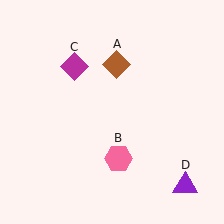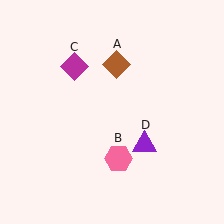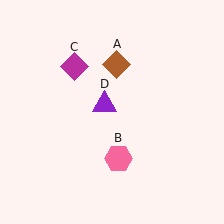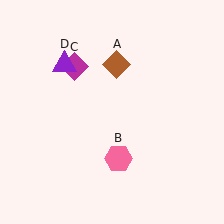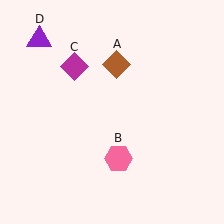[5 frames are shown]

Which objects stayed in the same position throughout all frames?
Brown diamond (object A) and pink hexagon (object B) and magenta diamond (object C) remained stationary.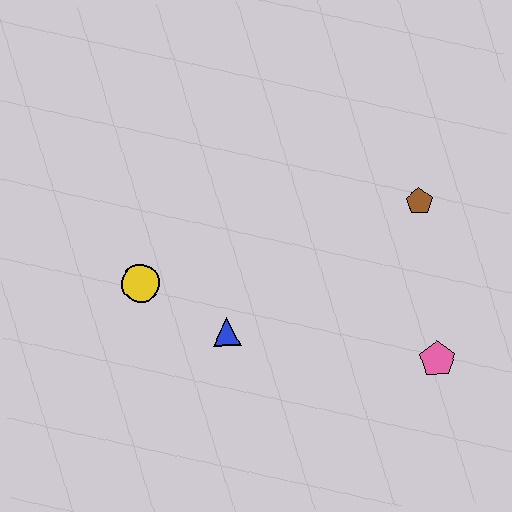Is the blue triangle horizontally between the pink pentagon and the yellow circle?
Yes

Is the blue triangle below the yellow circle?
Yes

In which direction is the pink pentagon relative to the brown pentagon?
The pink pentagon is below the brown pentagon.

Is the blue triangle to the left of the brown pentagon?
Yes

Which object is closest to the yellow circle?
The blue triangle is closest to the yellow circle.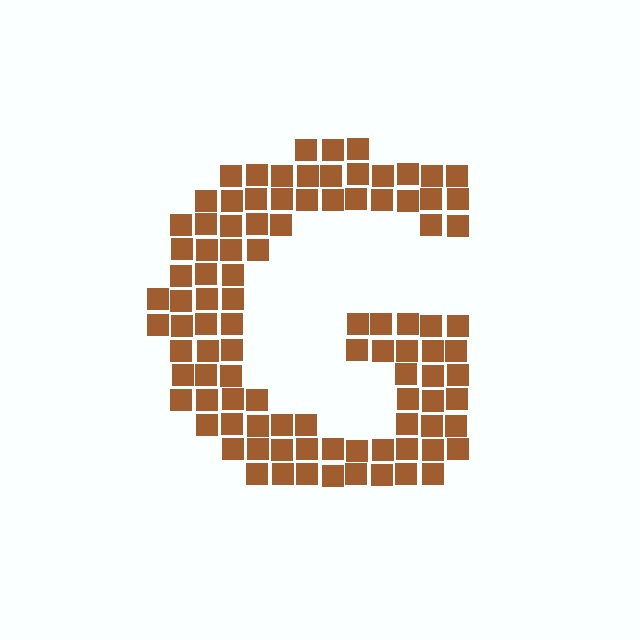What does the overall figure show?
The overall figure shows the letter G.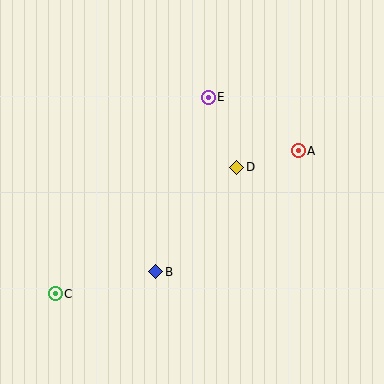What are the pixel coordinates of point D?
Point D is at (237, 167).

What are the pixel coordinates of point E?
Point E is at (208, 97).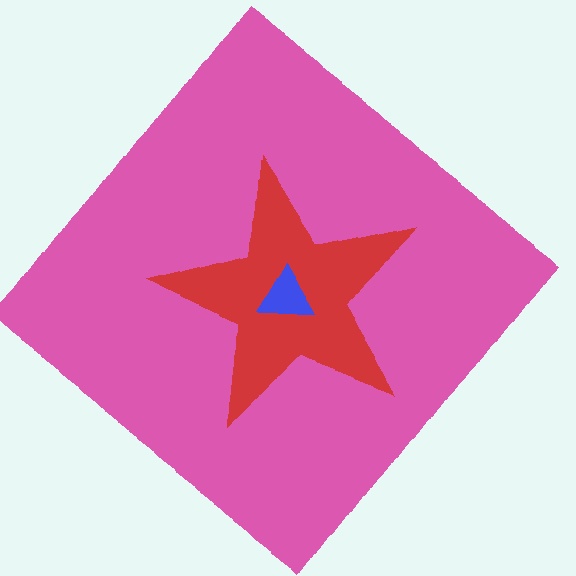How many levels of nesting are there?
3.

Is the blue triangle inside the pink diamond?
Yes.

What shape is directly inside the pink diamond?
The red star.